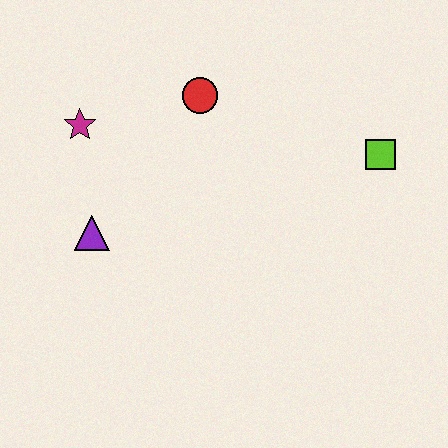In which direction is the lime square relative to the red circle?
The lime square is to the right of the red circle.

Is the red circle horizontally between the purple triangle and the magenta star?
No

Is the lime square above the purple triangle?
Yes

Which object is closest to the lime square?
The red circle is closest to the lime square.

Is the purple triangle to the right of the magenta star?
Yes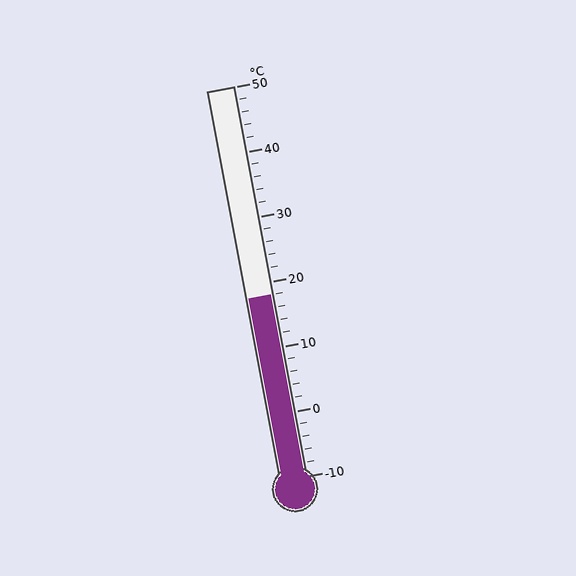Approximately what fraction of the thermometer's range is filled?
The thermometer is filled to approximately 45% of its range.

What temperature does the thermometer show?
The thermometer shows approximately 18°C.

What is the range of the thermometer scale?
The thermometer scale ranges from -10°C to 50°C.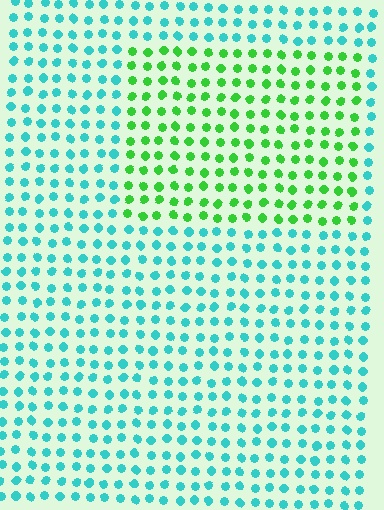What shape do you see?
I see a rectangle.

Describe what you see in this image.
The image is filled with small cyan elements in a uniform arrangement. A rectangle-shaped region is visible where the elements are tinted to a slightly different hue, forming a subtle color boundary.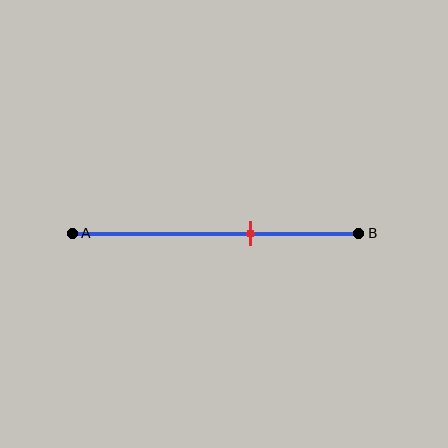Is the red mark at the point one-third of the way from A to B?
No, the mark is at about 60% from A, not at the 33% one-third point.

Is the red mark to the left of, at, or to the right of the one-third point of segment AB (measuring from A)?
The red mark is to the right of the one-third point of segment AB.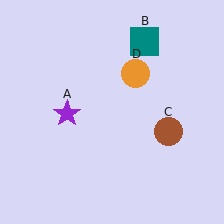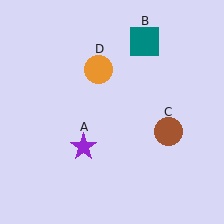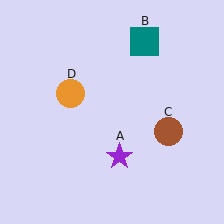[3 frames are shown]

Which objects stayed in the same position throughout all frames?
Teal square (object B) and brown circle (object C) remained stationary.